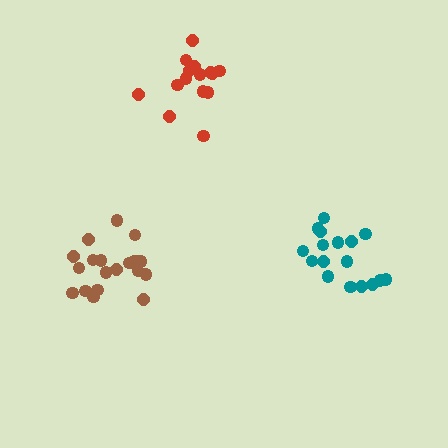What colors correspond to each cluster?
The clusters are colored: teal, brown, red.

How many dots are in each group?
Group 1: 17 dots, Group 2: 20 dots, Group 3: 15 dots (52 total).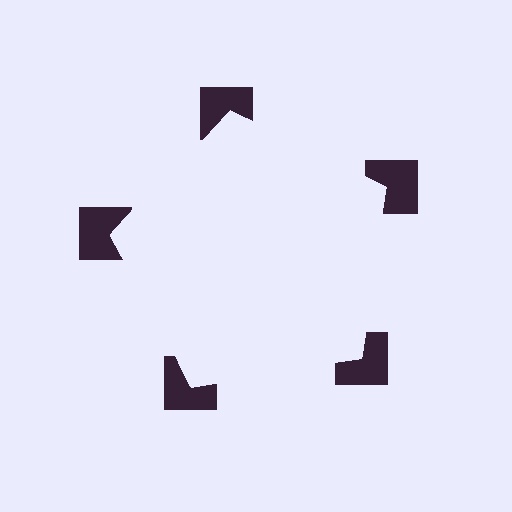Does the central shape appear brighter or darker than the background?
It typically appears slightly brighter than the background, even though no actual brightness change is drawn.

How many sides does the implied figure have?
5 sides.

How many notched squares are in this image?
There are 5 — one at each vertex of the illusory pentagon.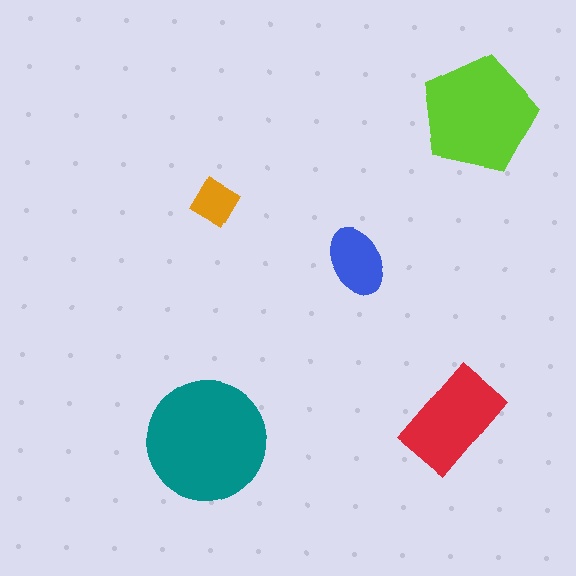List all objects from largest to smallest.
The teal circle, the lime pentagon, the red rectangle, the blue ellipse, the orange diamond.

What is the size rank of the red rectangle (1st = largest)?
3rd.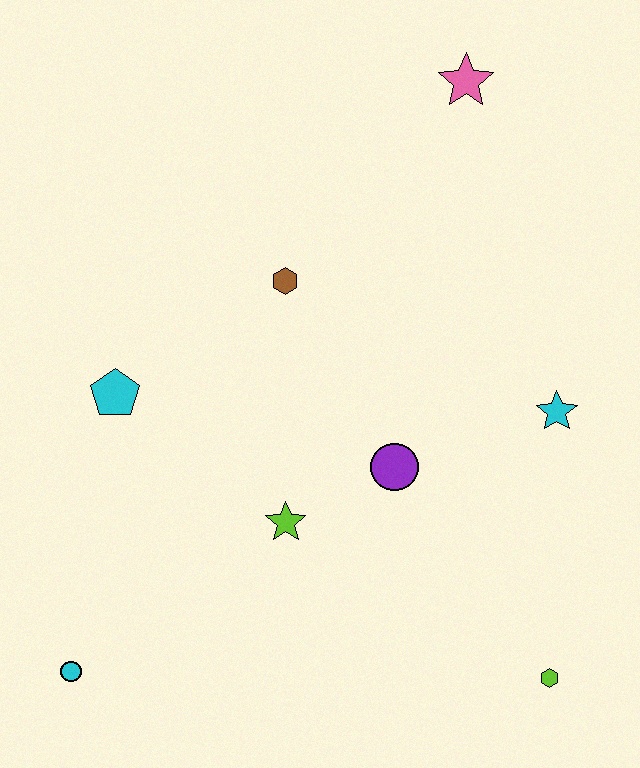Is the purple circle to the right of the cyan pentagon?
Yes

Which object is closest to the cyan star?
The purple circle is closest to the cyan star.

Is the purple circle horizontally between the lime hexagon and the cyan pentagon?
Yes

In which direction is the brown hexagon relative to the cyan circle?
The brown hexagon is above the cyan circle.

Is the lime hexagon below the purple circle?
Yes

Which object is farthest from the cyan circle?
The pink star is farthest from the cyan circle.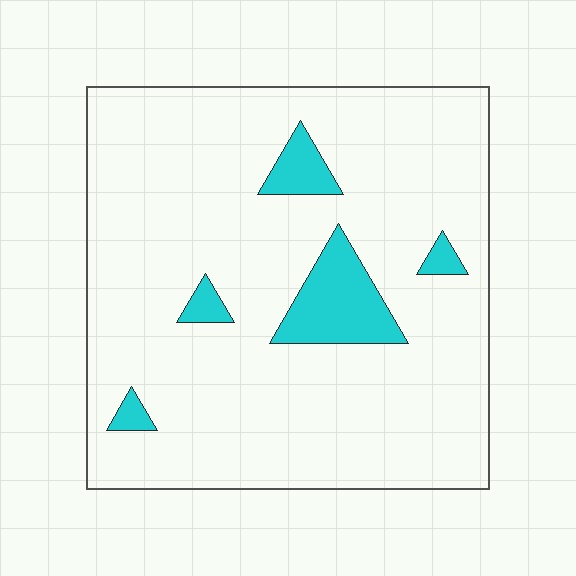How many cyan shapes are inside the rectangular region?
5.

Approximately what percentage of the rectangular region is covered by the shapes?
Approximately 10%.